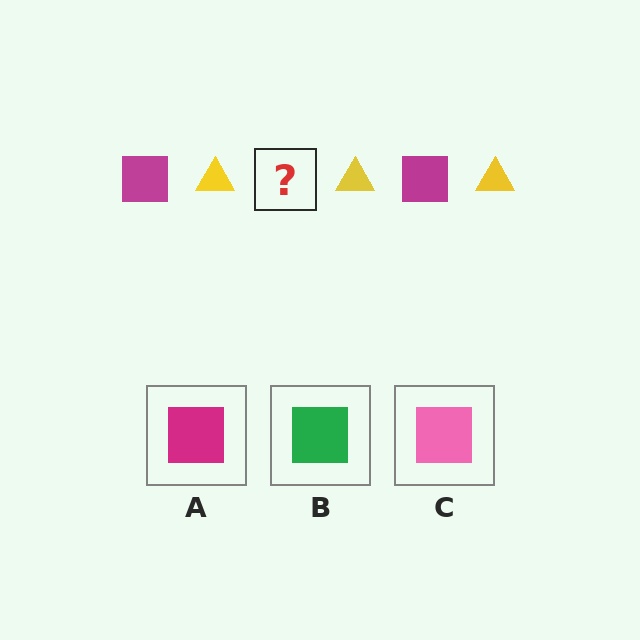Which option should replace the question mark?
Option A.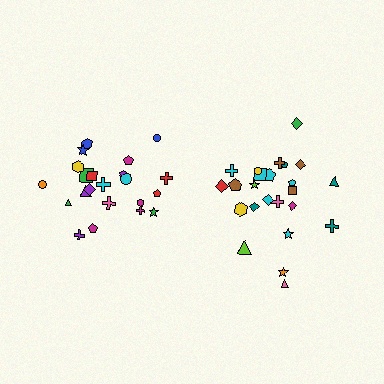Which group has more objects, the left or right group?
The right group.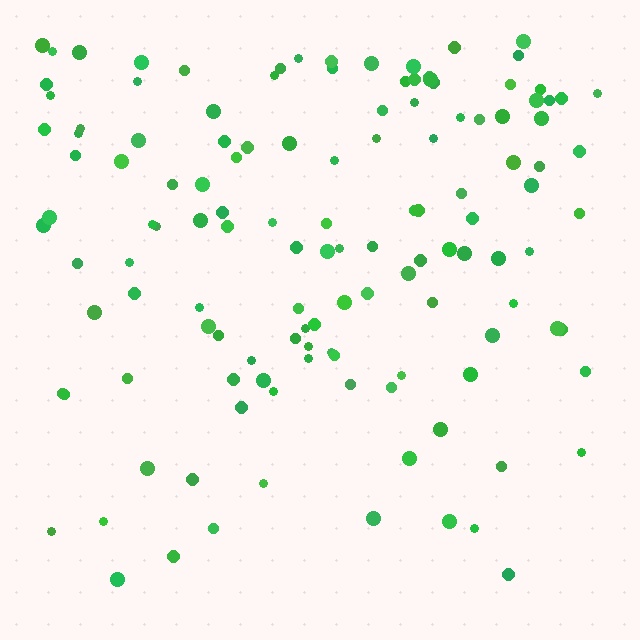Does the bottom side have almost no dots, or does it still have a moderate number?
Still a moderate number, just noticeably fewer than the top.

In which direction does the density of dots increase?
From bottom to top, with the top side densest.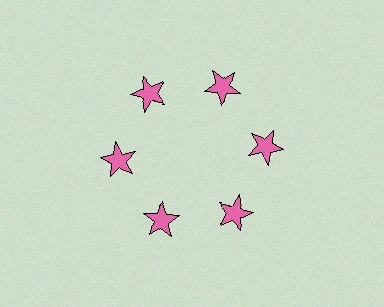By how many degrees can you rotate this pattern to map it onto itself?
The pattern maps onto itself every 60 degrees of rotation.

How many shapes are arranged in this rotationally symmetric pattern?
There are 6 shapes, arranged in 6 groups of 1.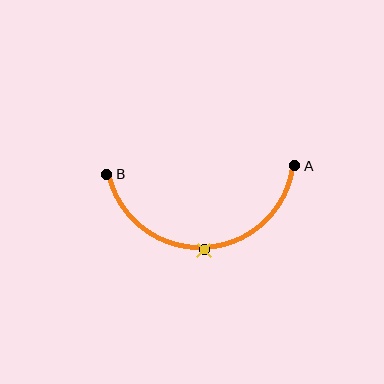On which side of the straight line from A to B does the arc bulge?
The arc bulges below the straight line connecting A and B.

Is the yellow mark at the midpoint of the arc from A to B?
Yes. The yellow mark lies on the arc at equal arc-length from both A and B — it is the arc midpoint.